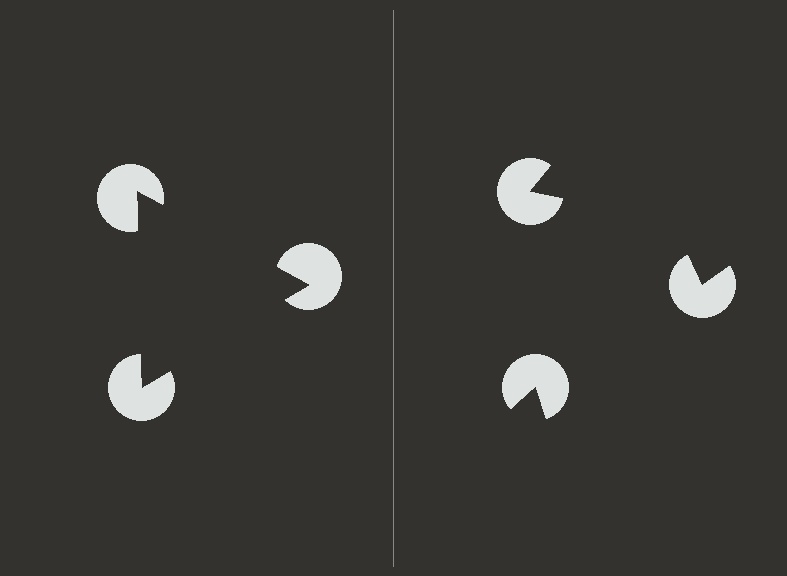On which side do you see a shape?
An illusory triangle appears on the left side. On the right side the wedge cuts are rotated, so no coherent shape forms.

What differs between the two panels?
The pac-man discs are positioned identically on both sides; only the wedge orientations differ. On the left they align to a triangle; on the right they are misaligned.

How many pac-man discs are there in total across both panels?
6 — 3 on each side.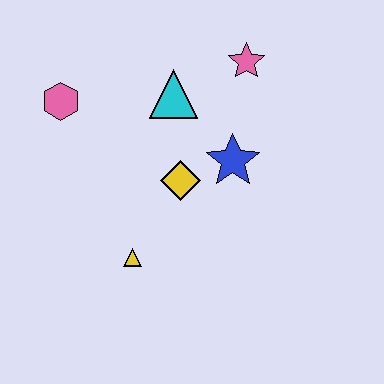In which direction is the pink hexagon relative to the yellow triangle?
The pink hexagon is above the yellow triangle.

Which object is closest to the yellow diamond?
The blue star is closest to the yellow diamond.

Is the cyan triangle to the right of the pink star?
No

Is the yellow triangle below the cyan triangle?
Yes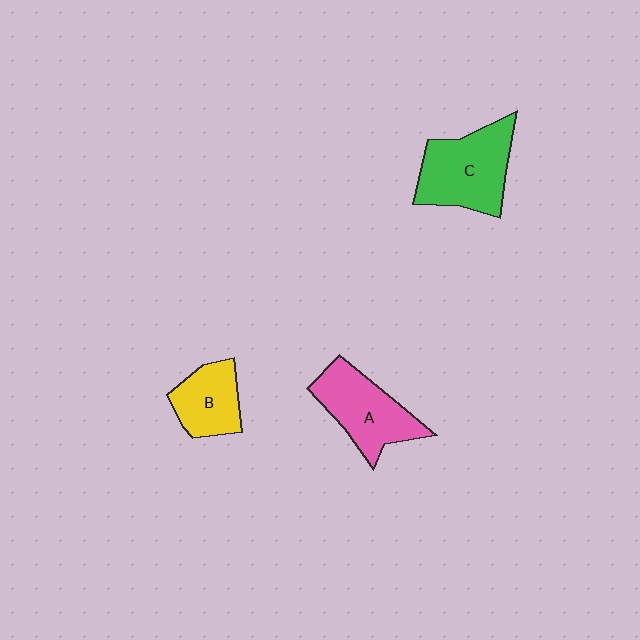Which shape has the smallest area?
Shape B (yellow).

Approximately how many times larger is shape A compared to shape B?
Approximately 1.4 times.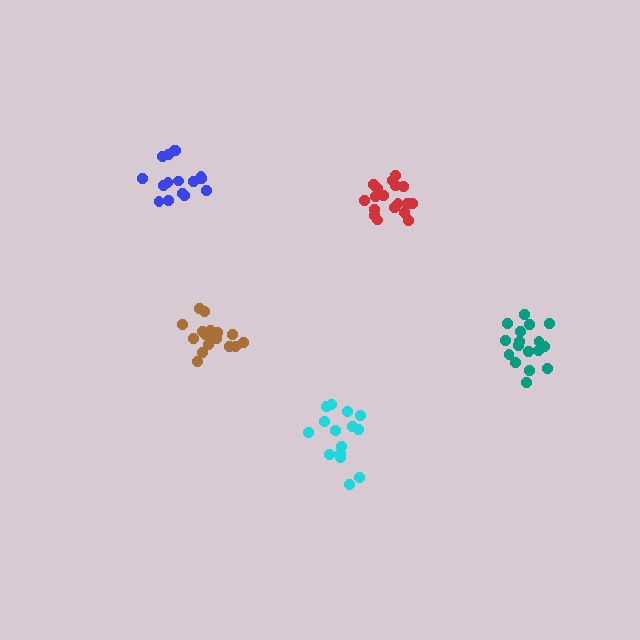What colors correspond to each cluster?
The clusters are colored: red, teal, cyan, brown, blue.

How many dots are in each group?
Group 1: 18 dots, Group 2: 17 dots, Group 3: 15 dots, Group 4: 17 dots, Group 5: 16 dots (83 total).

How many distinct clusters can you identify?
There are 5 distinct clusters.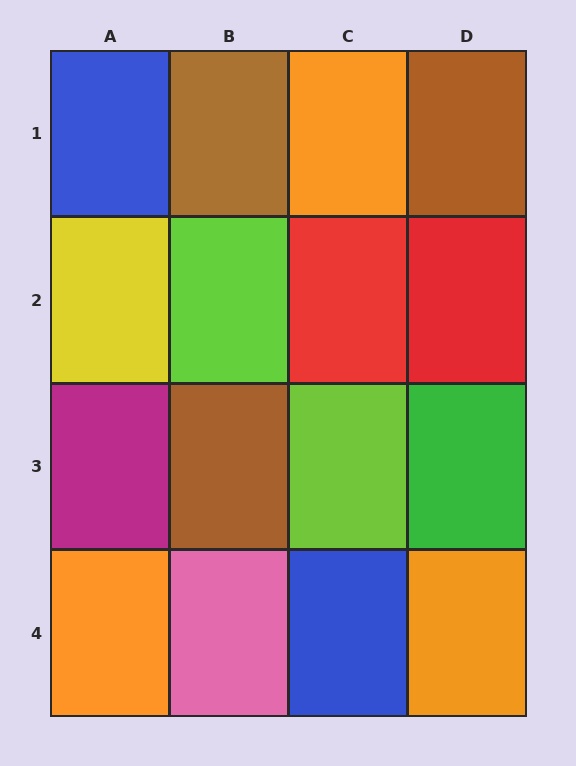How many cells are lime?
2 cells are lime.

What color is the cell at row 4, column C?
Blue.